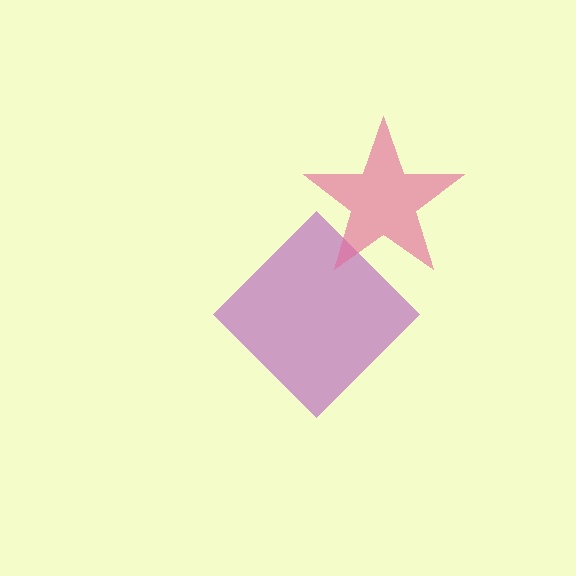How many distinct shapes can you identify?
There are 2 distinct shapes: a purple diamond, a pink star.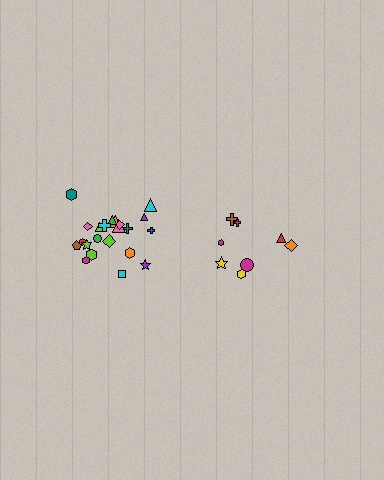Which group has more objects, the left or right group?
The left group.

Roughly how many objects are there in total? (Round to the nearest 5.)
Roughly 30 objects in total.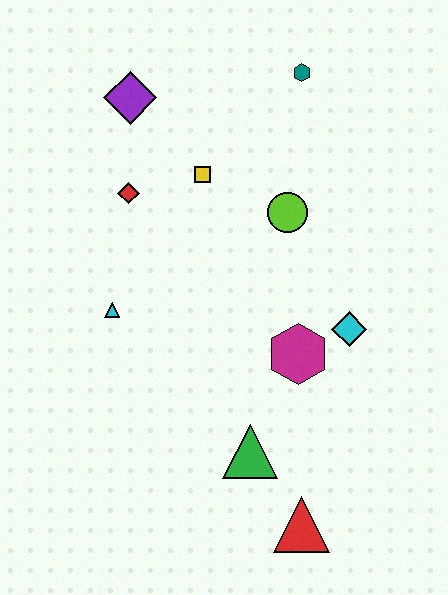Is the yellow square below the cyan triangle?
No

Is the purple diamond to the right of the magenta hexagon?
No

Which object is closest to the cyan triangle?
The red diamond is closest to the cyan triangle.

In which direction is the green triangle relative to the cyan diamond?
The green triangle is below the cyan diamond.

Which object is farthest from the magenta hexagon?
The purple diamond is farthest from the magenta hexagon.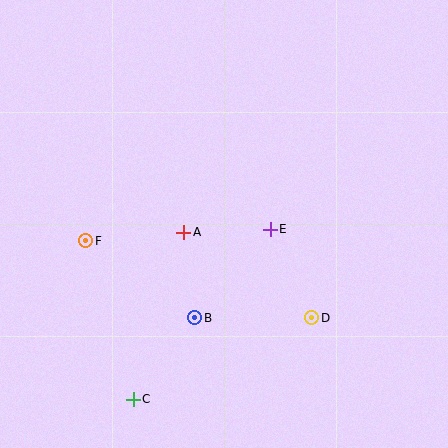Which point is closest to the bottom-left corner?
Point C is closest to the bottom-left corner.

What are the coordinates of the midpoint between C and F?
The midpoint between C and F is at (110, 320).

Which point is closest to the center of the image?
Point A at (184, 232) is closest to the center.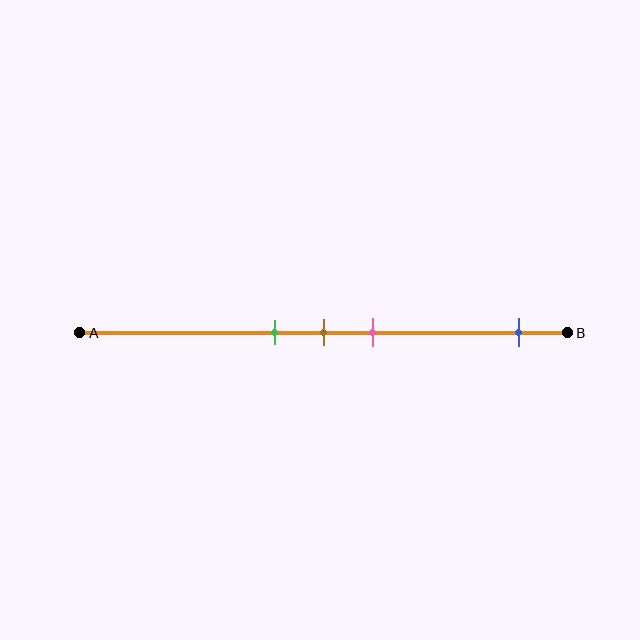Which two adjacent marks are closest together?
The green and brown marks are the closest adjacent pair.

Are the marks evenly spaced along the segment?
No, the marks are not evenly spaced.